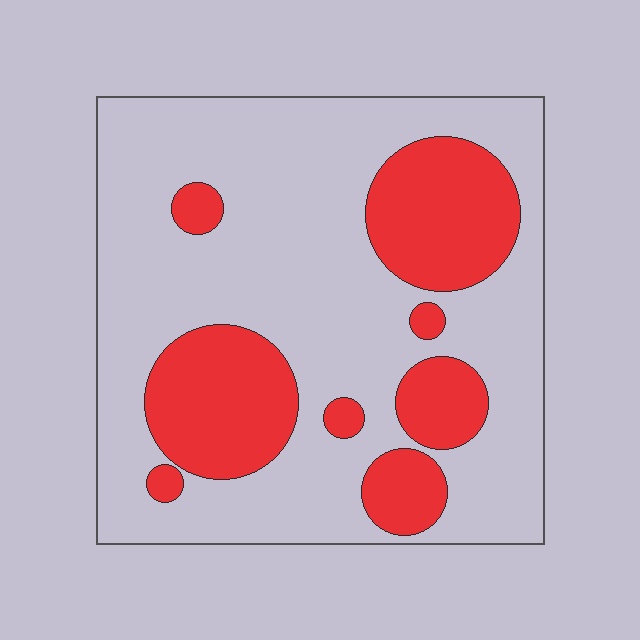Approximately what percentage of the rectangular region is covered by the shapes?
Approximately 30%.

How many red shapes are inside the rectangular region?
8.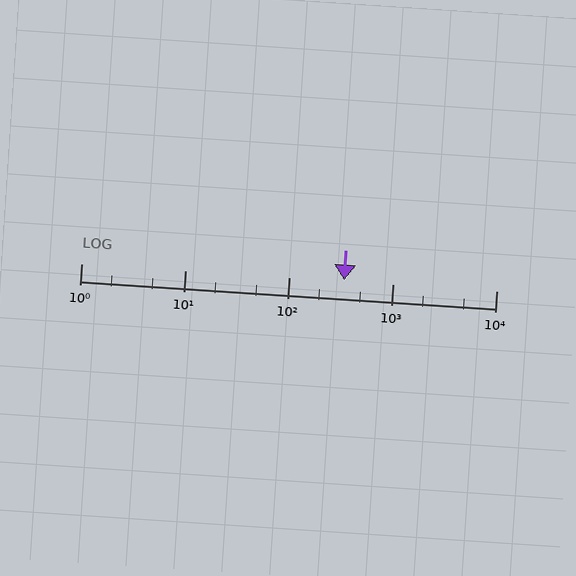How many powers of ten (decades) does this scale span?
The scale spans 4 decades, from 1 to 10000.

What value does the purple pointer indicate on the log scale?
The pointer indicates approximately 340.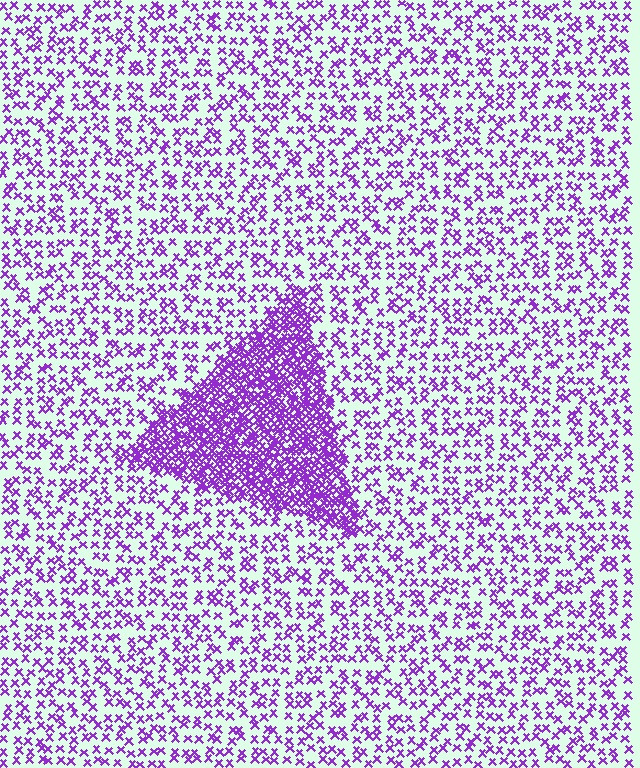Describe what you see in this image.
The image contains small purple elements arranged at two different densities. A triangle-shaped region is visible where the elements are more densely packed than the surrounding area.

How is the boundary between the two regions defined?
The boundary is defined by a change in element density (approximately 3.0x ratio). All elements are the same color, size, and shape.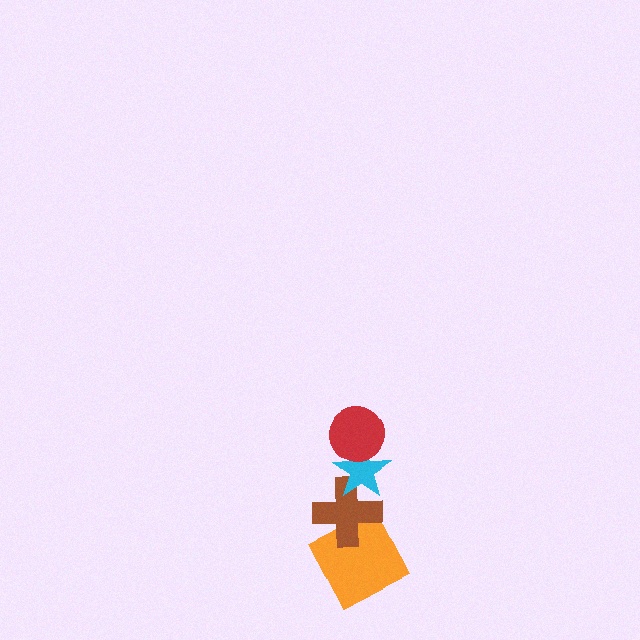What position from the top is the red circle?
The red circle is 1st from the top.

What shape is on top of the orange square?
The brown cross is on top of the orange square.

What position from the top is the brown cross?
The brown cross is 3rd from the top.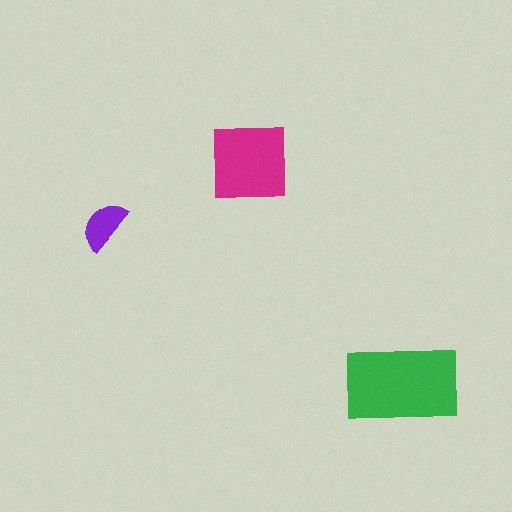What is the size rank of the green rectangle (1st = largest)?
1st.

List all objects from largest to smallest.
The green rectangle, the magenta square, the purple semicircle.